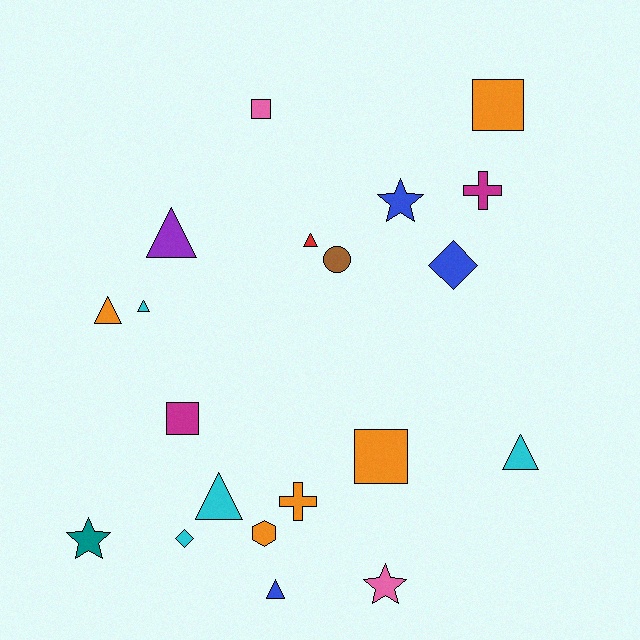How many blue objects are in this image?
There are 3 blue objects.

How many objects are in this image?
There are 20 objects.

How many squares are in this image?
There are 4 squares.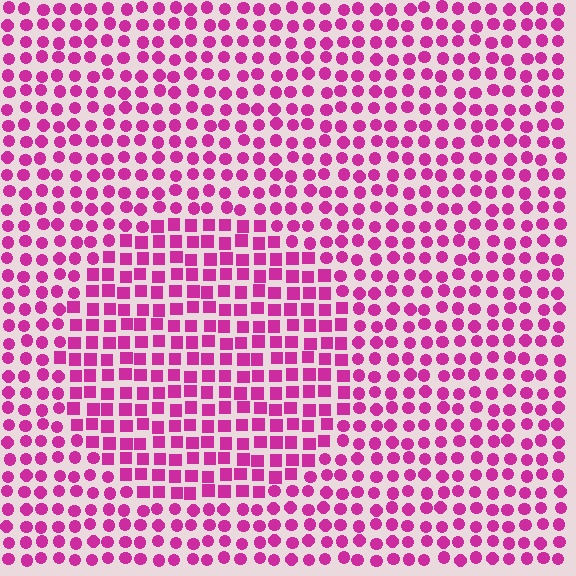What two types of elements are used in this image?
The image uses squares inside the circle region and circles outside it.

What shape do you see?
I see a circle.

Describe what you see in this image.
The image is filled with small magenta elements arranged in a uniform grid. A circle-shaped region contains squares, while the surrounding area contains circles. The boundary is defined purely by the change in element shape.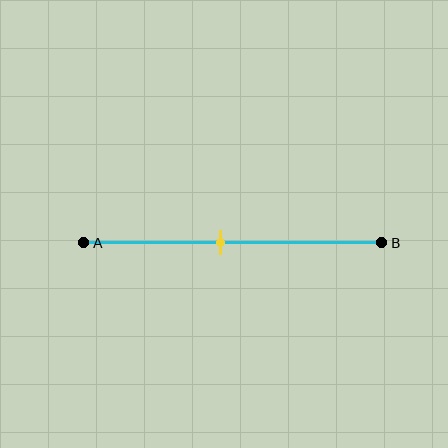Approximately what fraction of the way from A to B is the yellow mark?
The yellow mark is approximately 45% of the way from A to B.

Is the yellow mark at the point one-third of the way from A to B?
No, the mark is at about 45% from A, not at the 33% one-third point.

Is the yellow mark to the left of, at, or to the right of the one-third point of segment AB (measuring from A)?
The yellow mark is to the right of the one-third point of segment AB.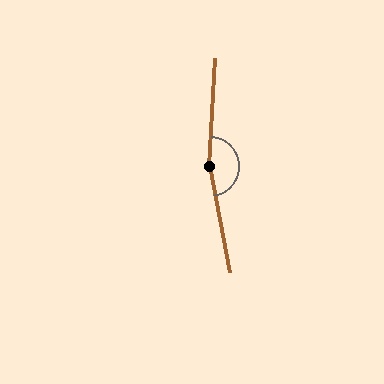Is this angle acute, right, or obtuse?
It is obtuse.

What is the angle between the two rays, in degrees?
Approximately 167 degrees.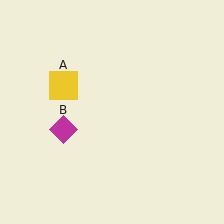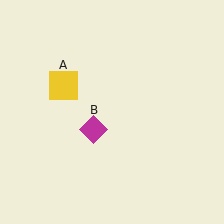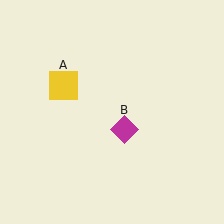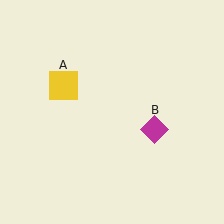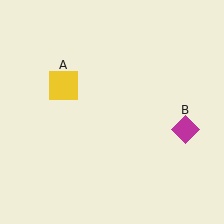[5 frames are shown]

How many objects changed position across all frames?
1 object changed position: magenta diamond (object B).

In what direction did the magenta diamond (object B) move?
The magenta diamond (object B) moved right.